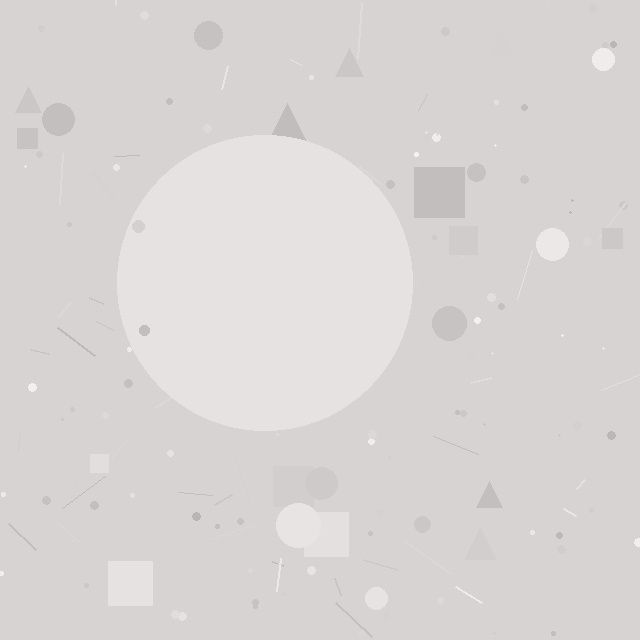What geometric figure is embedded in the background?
A circle is embedded in the background.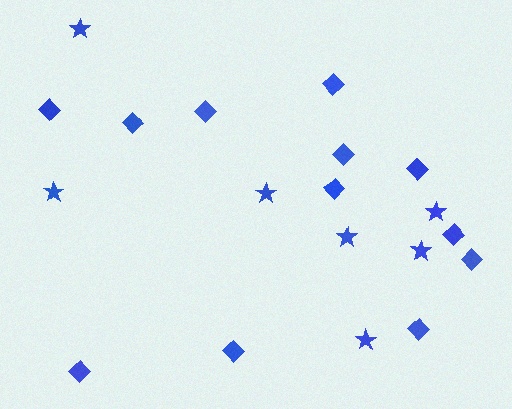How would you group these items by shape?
There are 2 groups: one group of stars (7) and one group of diamonds (12).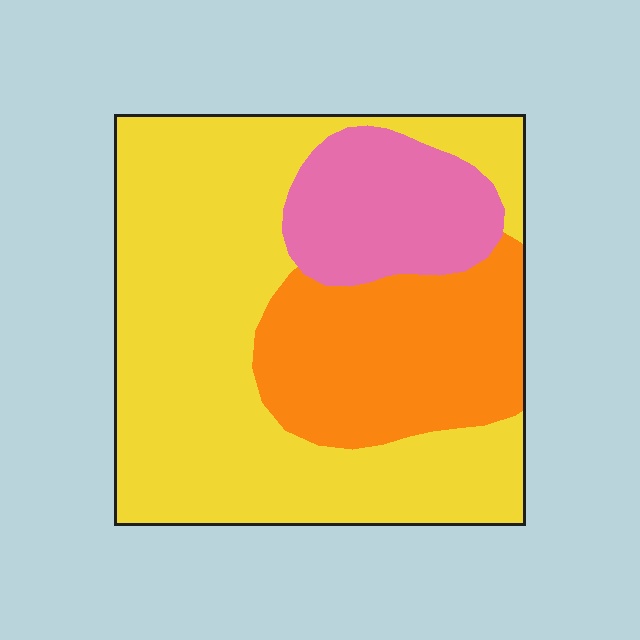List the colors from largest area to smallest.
From largest to smallest: yellow, orange, pink.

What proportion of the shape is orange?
Orange covers 25% of the shape.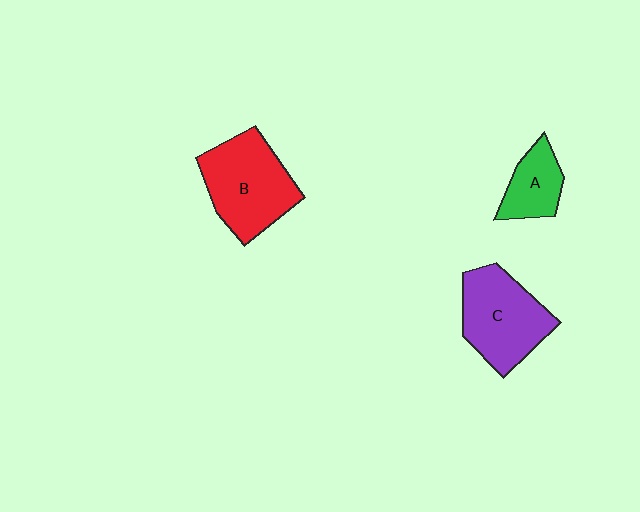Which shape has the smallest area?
Shape A (green).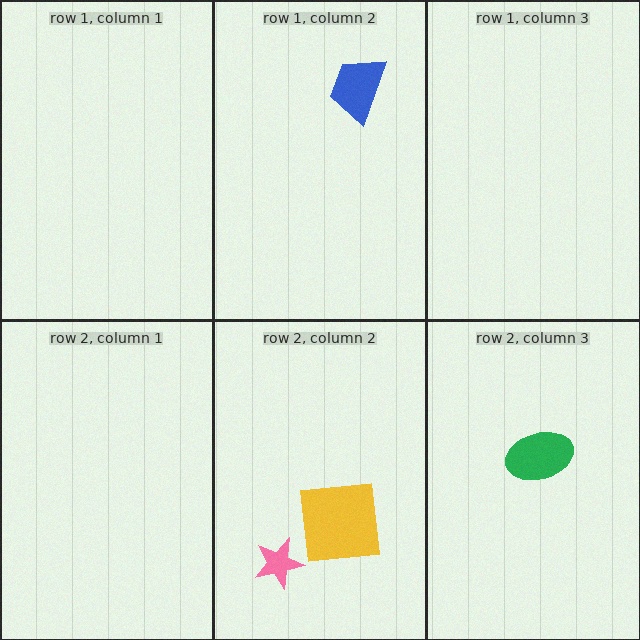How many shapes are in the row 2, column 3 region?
1.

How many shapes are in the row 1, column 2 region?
1.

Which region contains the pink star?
The row 2, column 2 region.